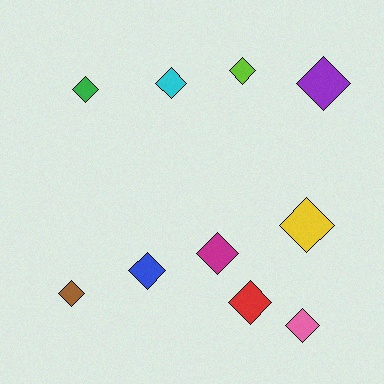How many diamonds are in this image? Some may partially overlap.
There are 10 diamonds.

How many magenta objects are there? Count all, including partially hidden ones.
There is 1 magenta object.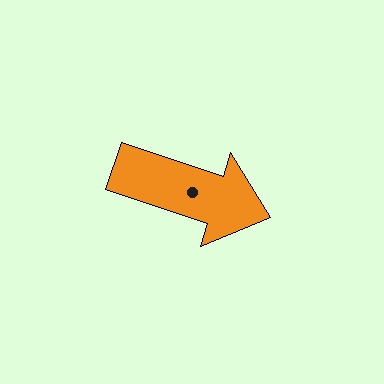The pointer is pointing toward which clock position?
Roughly 4 o'clock.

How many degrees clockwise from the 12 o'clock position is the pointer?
Approximately 108 degrees.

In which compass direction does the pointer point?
East.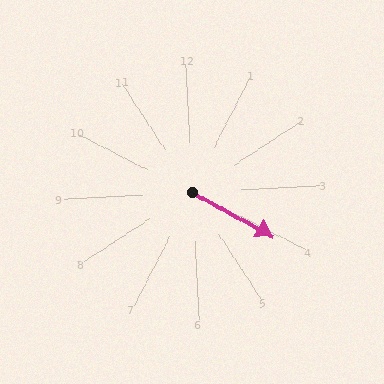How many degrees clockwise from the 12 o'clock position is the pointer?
Approximately 122 degrees.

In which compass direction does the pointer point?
Southeast.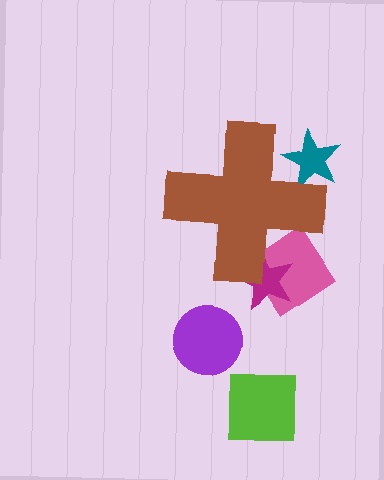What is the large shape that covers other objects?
A brown cross.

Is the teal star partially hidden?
Yes, the teal star is partially hidden behind the brown cross.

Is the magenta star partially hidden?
Yes, the magenta star is partially hidden behind the brown cross.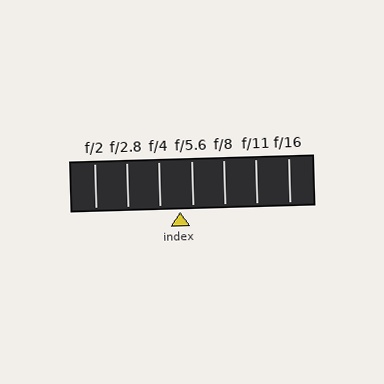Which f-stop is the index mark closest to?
The index mark is closest to f/5.6.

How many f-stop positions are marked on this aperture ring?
There are 7 f-stop positions marked.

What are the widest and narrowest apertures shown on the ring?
The widest aperture shown is f/2 and the narrowest is f/16.